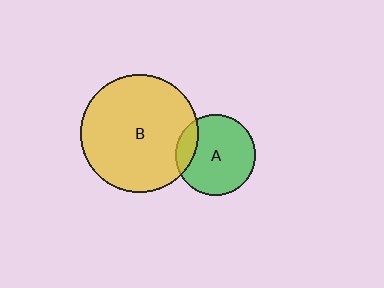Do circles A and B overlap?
Yes.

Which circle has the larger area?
Circle B (yellow).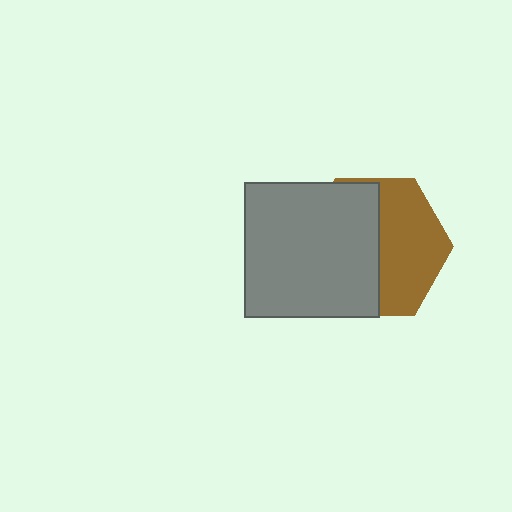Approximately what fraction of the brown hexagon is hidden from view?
Roughly 53% of the brown hexagon is hidden behind the gray rectangle.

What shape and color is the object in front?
The object in front is a gray rectangle.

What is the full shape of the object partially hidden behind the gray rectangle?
The partially hidden object is a brown hexagon.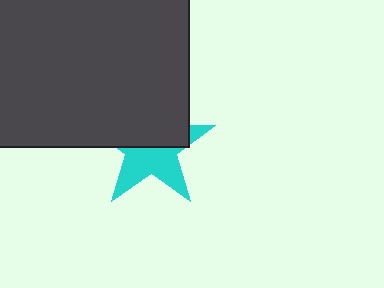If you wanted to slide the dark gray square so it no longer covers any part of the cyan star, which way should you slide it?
Slide it up — that is the most direct way to separate the two shapes.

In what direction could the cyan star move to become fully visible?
The cyan star could move down. That would shift it out from behind the dark gray square entirely.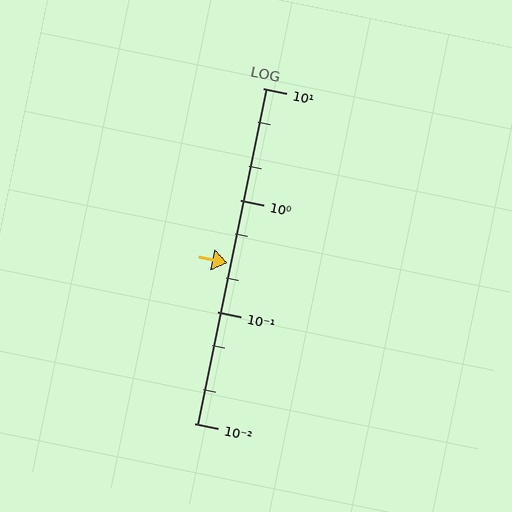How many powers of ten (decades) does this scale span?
The scale spans 3 decades, from 0.01 to 10.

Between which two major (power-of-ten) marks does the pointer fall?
The pointer is between 0.1 and 1.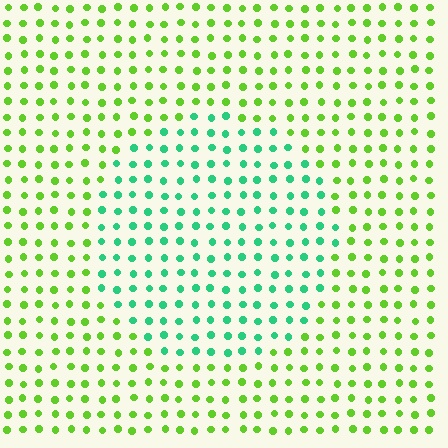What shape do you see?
I see a circle.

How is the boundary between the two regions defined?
The boundary is defined purely by a slight shift in hue (about 51 degrees). Spacing, size, and orientation are identical on both sides.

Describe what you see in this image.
The image is filled with small lime elements in a uniform arrangement. A circle-shaped region is visible where the elements are tinted to a slightly different hue, forming a subtle color boundary.